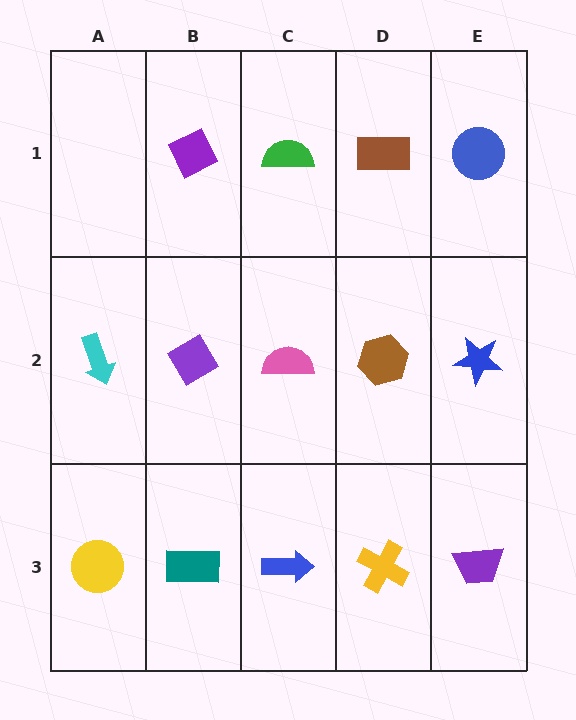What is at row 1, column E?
A blue circle.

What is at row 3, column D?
A yellow cross.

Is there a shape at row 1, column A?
No, that cell is empty.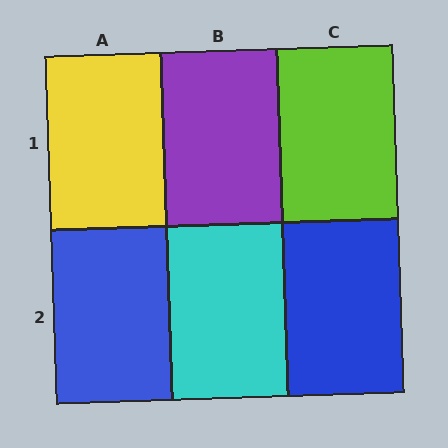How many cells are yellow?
1 cell is yellow.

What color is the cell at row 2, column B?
Cyan.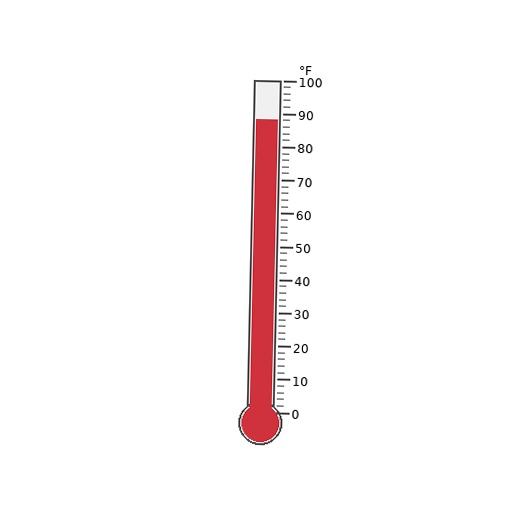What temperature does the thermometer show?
The thermometer shows approximately 88°F.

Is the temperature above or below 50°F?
The temperature is above 50°F.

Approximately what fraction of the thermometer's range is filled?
The thermometer is filled to approximately 90% of its range.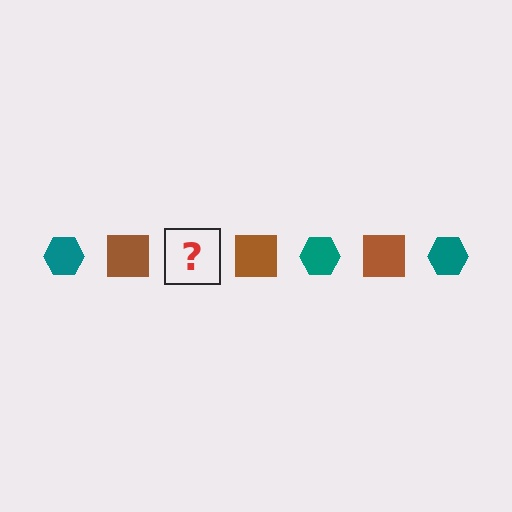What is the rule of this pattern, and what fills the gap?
The rule is that the pattern alternates between teal hexagon and brown square. The gap should be filled with a teal hexagon.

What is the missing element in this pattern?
The missing element is a teal hexagon.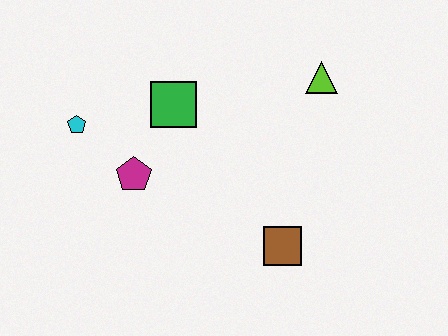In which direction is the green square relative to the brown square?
The green square is above the brown square.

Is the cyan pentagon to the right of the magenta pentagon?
No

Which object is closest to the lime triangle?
The green square is closest to the lime triangle.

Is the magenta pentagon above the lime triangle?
No